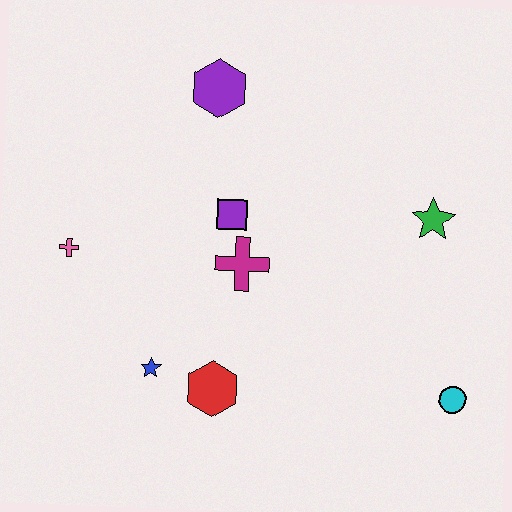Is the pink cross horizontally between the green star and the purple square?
No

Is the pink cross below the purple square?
Yes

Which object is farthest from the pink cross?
The cyan circle is farthest from the pink cross.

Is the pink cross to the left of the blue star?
Yes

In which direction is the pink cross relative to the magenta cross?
The pink cross is to the left of the magenta cross.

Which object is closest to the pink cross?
The blue star is closest to the pink cross.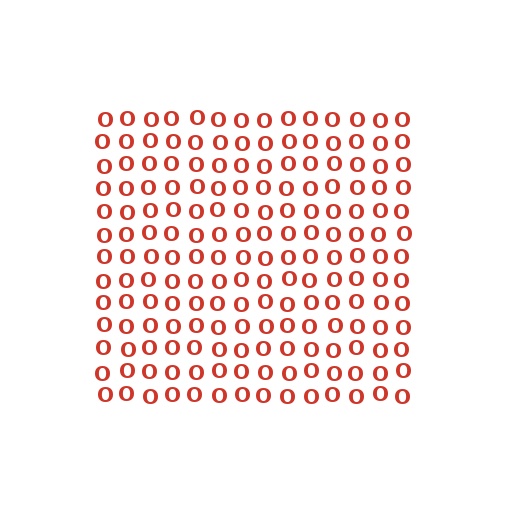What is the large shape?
The large shape is a square.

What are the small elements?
The small elements are letter O's.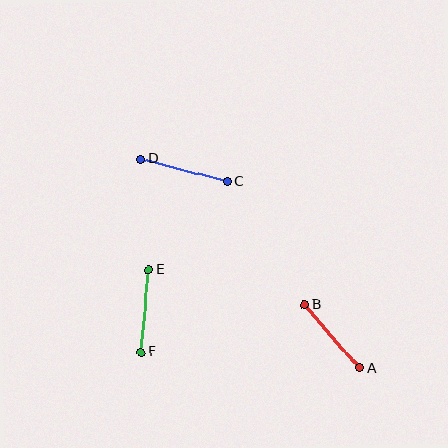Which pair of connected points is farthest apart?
Points C and D are farthest apart.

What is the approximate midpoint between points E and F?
The midpoint is at approximately (145, 311) pixels.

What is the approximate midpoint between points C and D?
The midpoint is at approximately (184, 170) pixels.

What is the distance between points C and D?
The distance is approximately 90 pixels.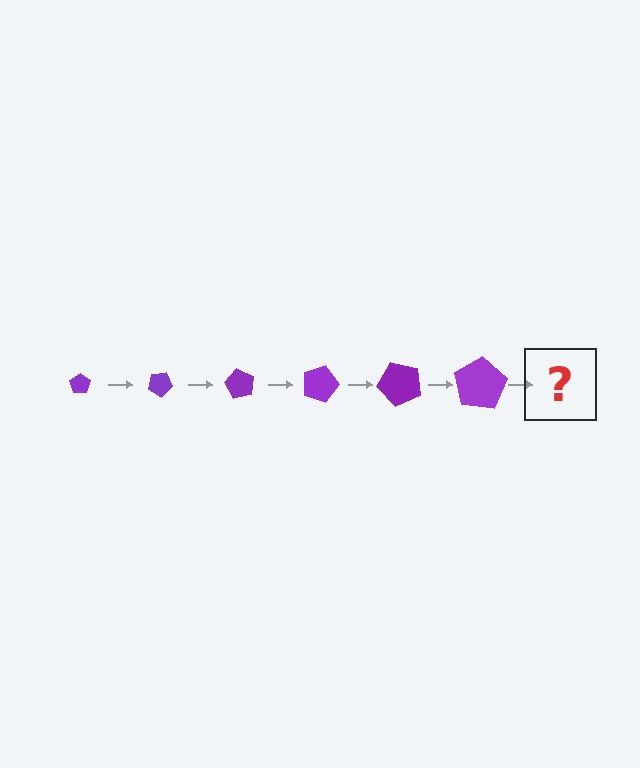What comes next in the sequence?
The next element should be a pentagon, larger than the previous one and rotated 180 degrees from the start.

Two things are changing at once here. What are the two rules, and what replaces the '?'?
The two rules are that the pentagon grows larger each step and it rotates 30 degrees each step. The '?' should be a pentagon, larger than the previous one and rotated 180 degrees from the start.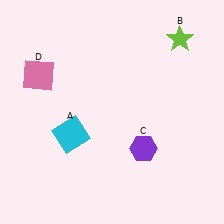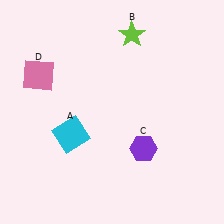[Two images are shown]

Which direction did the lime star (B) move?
The lime star (B) moved left.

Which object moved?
The lime star (B) moved left.